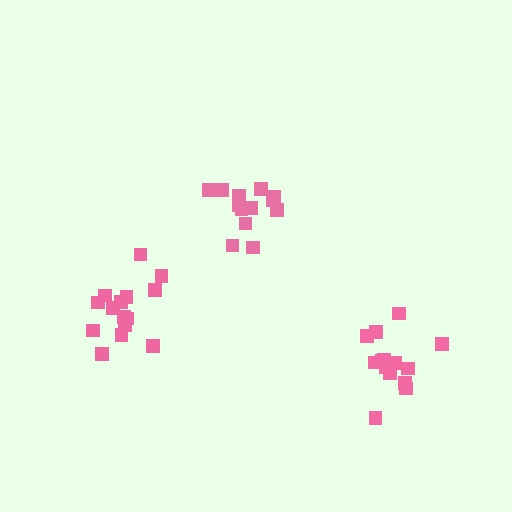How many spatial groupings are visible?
There are 3 spatial groupings.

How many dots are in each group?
Group 1: 15 dots, Group 2: 14 dots, Group 3: 14 dots (43 total).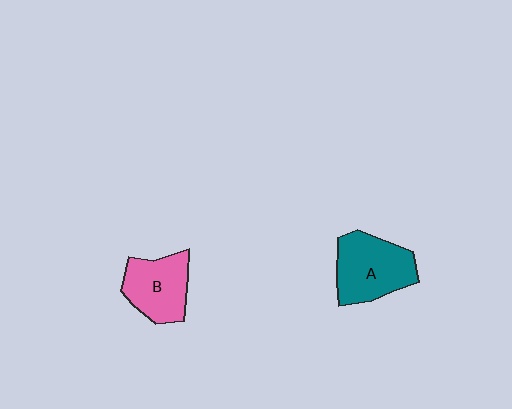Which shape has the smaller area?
Shape B (pink).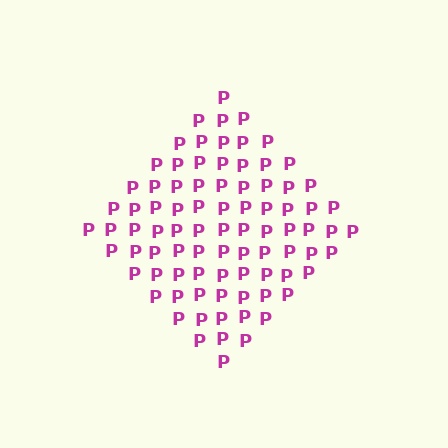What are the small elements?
The small elements are letter P's.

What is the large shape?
The large shape is a diamond.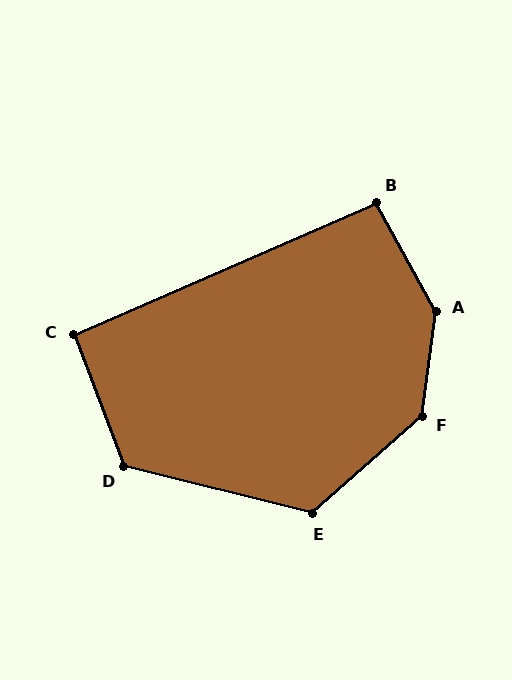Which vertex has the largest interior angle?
A, at approximately 143 degrees.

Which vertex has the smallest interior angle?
C, at approximately 92 degrees.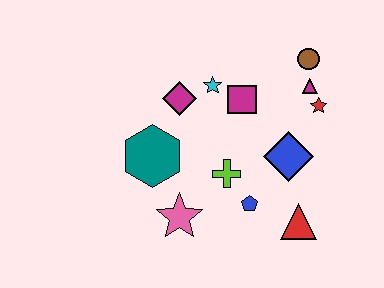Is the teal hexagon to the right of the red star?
No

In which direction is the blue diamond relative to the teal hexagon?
The blue diamond is to the right of the teal hexagon.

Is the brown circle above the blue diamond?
Yes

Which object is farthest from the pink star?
The brown circle is farthest from the pink star.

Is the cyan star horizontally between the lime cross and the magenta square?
No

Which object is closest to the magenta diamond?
The cyan star is closest to the magenta diamond.